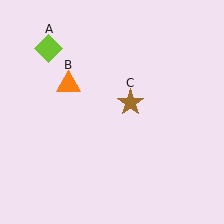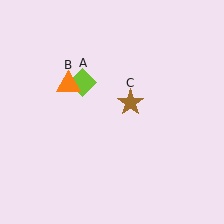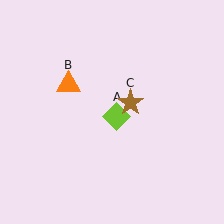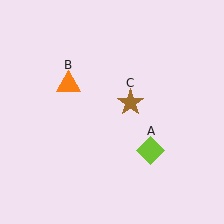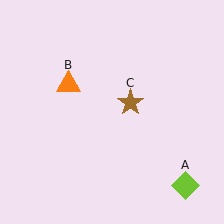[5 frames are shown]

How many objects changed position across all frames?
1 object changed position: lime diamond (object A).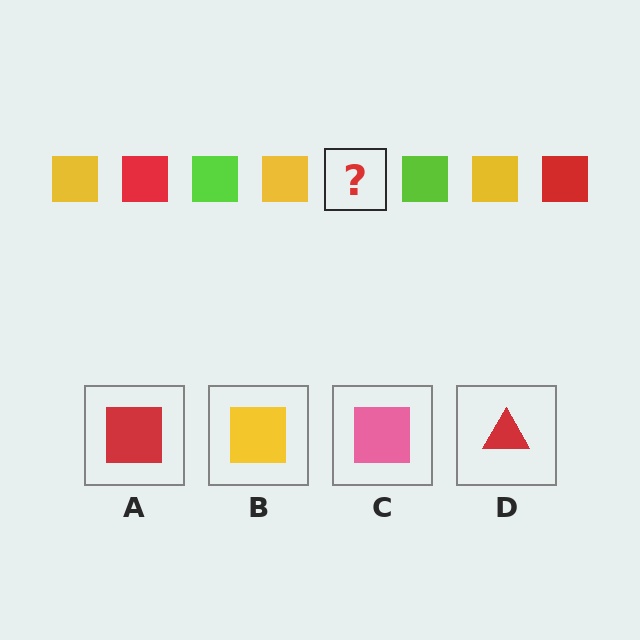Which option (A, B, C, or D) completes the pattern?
A.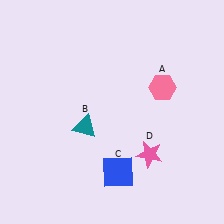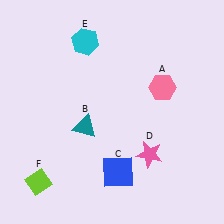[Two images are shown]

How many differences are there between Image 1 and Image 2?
There are 2 differences between the two images.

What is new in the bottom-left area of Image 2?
A lime diamond (F) was added in the bottom-left area of Image 2.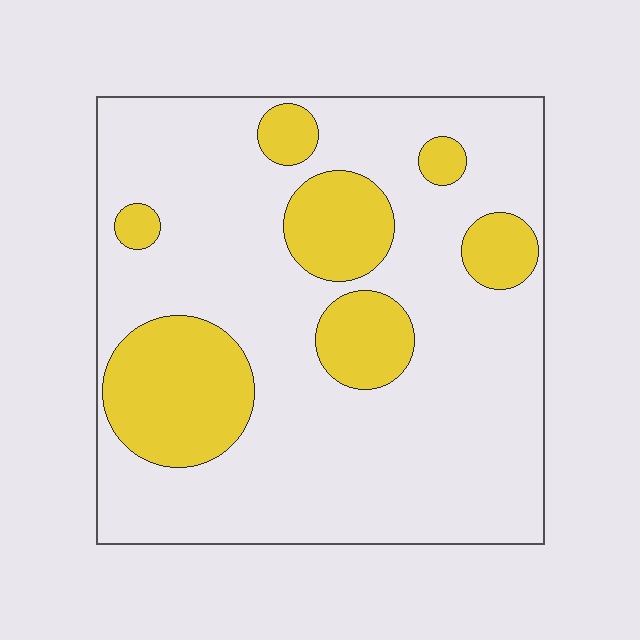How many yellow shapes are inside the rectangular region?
7.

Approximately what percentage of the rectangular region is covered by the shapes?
Approximately 25%.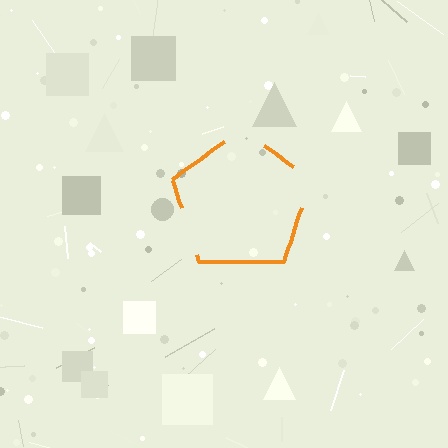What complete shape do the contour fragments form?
The contour fragments form a pentagon.